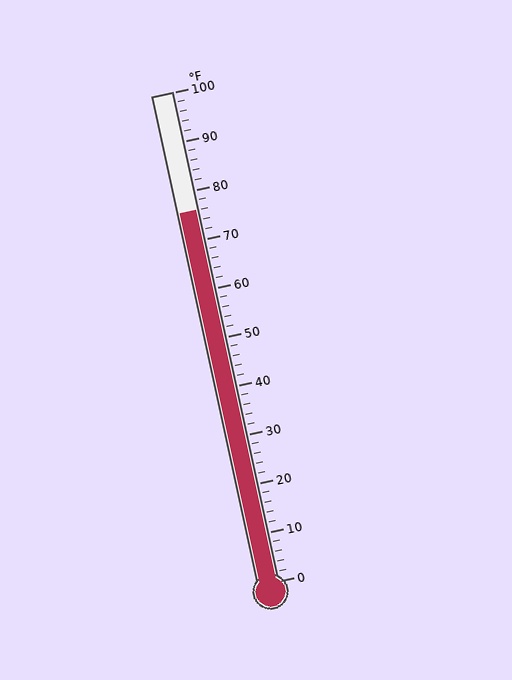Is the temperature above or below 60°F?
The temperature is above 60°F.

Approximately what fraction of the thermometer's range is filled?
The thermometer is filled to approximately 75% of its range.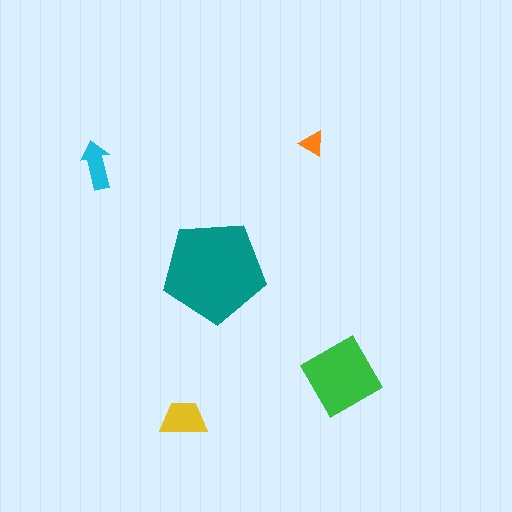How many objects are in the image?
There are 5 objects in the image.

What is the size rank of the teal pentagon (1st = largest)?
1st.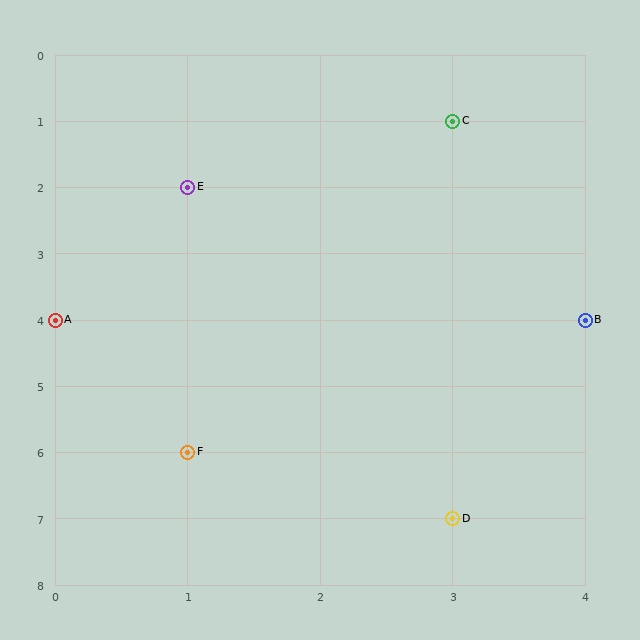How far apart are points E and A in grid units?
Points E and A are 1 column and 2 rows apart (about 2.2 grid units diagonally).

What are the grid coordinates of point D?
Point D is at grid coordinates (3, 7).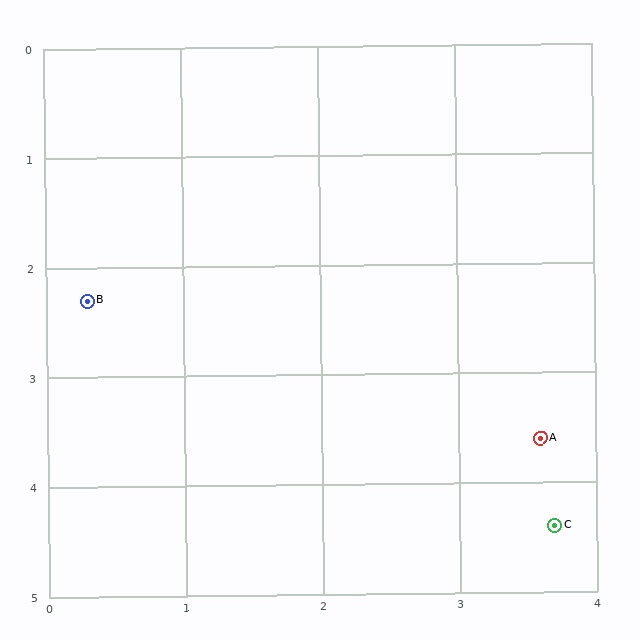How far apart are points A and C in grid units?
Points A and C are about 0.8 grid units apart.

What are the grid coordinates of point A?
Point A is at approximately (3.6, 3.6).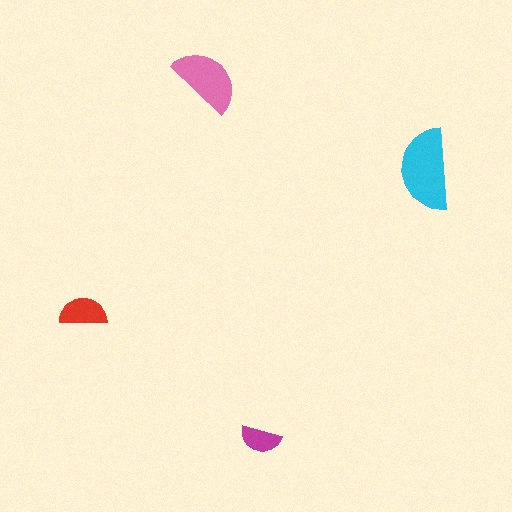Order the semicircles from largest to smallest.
the cyan one, the pink one, the red one, the magenta one.